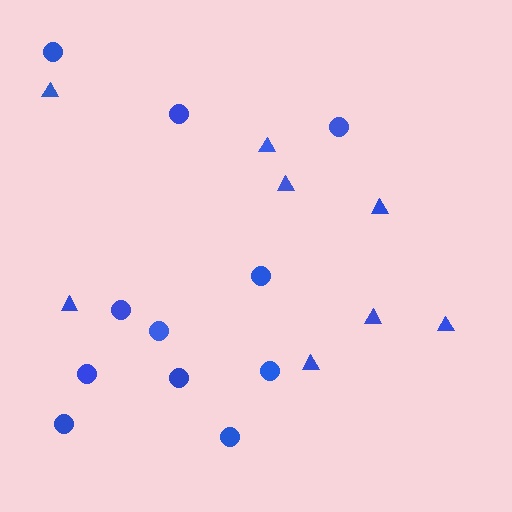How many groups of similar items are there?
There are 2 groups: one group of triangles (8) and one group of circles (11).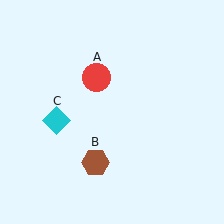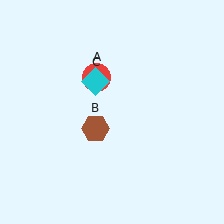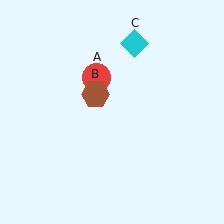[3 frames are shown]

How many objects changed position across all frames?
2 objects changed position: brown hexagon (object B), cyan diamond (object C).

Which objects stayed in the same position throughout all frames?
Red circle (object A) remained stationary.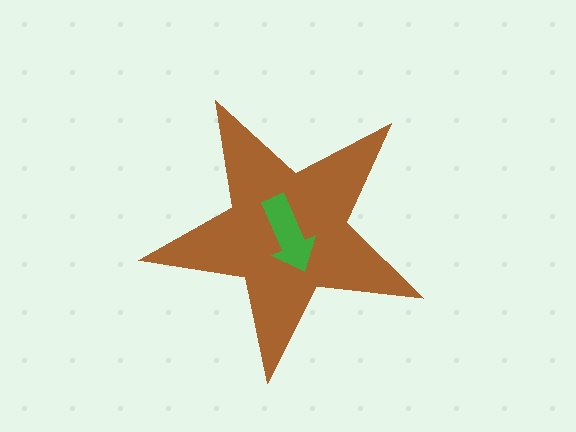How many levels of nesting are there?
2.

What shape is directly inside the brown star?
The green arrow.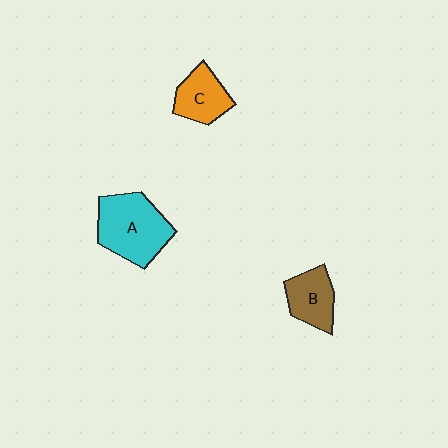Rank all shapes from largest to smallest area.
From largest to smallest: A (cyan), B (brown), C (orange).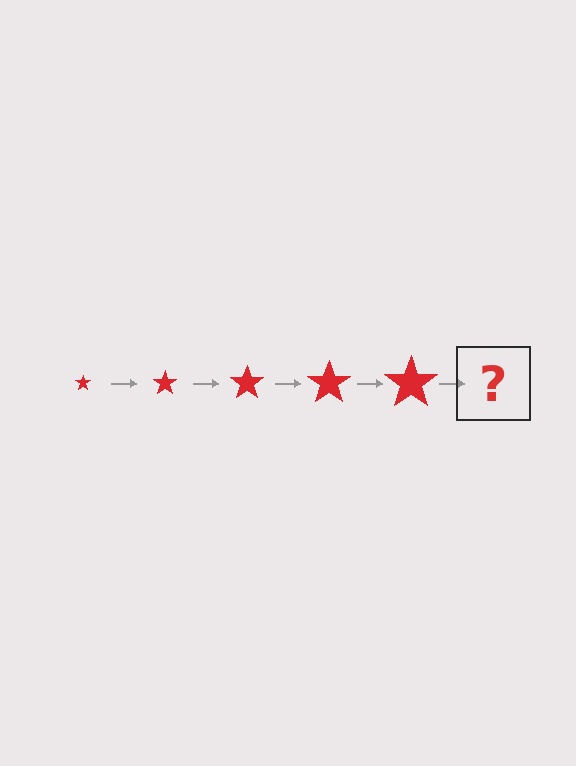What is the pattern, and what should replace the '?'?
The pattern is that the star gets progressively larger each step. The '?' should be a red star, larger than the previous one.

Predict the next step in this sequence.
The next step is a red star, larger than the previous one.